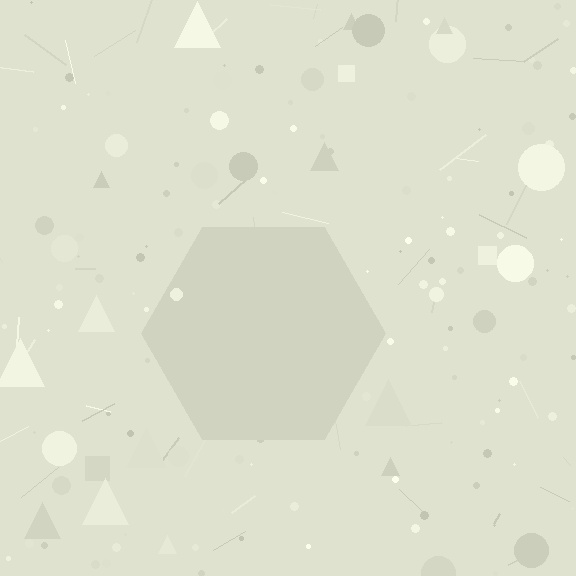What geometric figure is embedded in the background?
A hexagon is embedded in the background.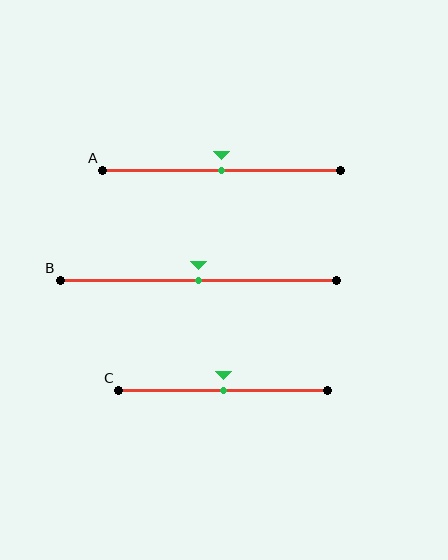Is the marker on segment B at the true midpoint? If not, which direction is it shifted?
Yes, the marker on segment B is at the true midpoint.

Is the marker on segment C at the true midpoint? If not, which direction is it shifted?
Yes, the marker on segment C is at the true midpoint.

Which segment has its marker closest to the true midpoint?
Segment A has its marker closest to the true midpoint.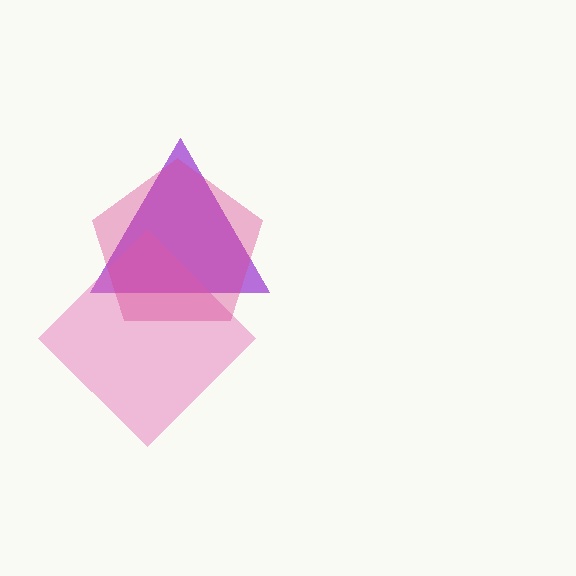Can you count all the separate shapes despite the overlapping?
Yes, there are 3 separate shapes.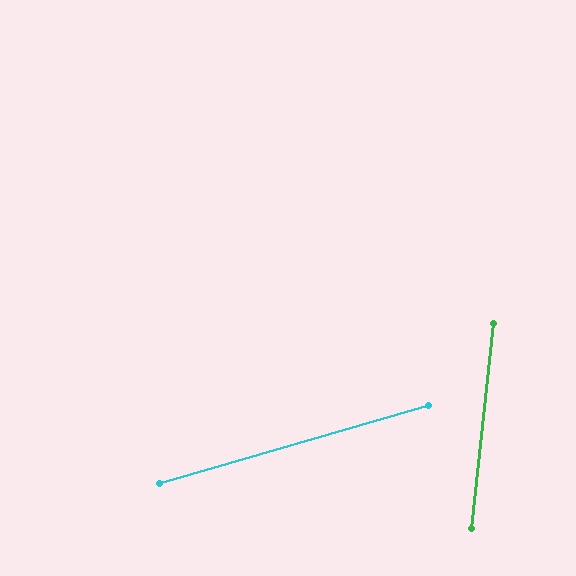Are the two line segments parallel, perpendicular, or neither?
Neither parallel nor perpendicular — they differ by about 68°.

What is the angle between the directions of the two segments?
Approximately 68 degrees.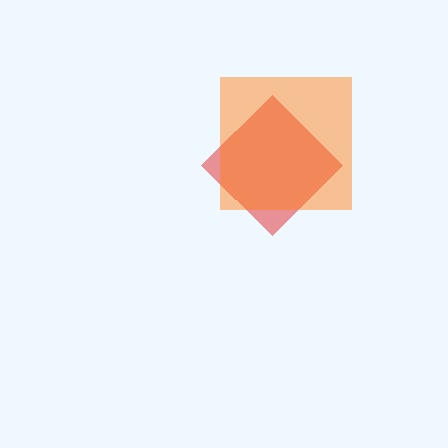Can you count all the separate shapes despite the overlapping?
Yes, there are 2 separate shapes.